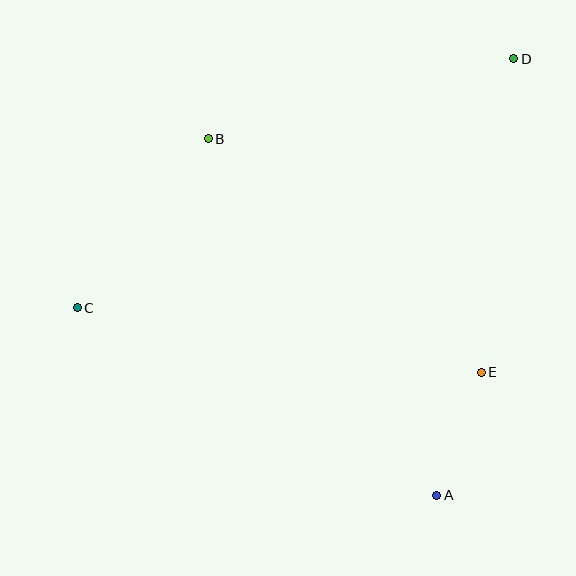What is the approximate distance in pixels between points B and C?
The distance between B and C is approximately 214 pixels.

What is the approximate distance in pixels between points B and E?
The distance between B and E is approximately 359 pixels.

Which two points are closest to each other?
Points A and E are closest to each other.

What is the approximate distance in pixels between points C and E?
The distance between C and E is approximately 409 pixels.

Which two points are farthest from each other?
Points C and D are farthest from each other.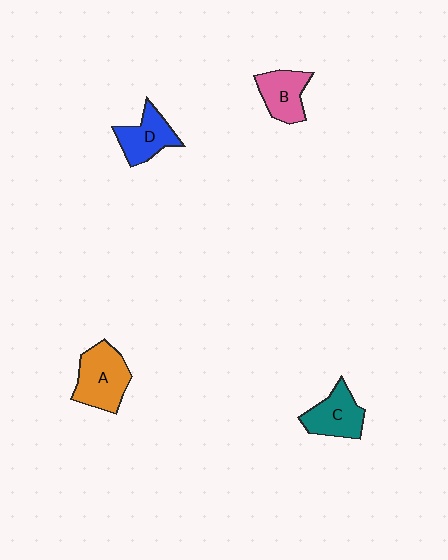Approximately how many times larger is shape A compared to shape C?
Approximately 1.3 times.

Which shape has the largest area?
Shape A (orange).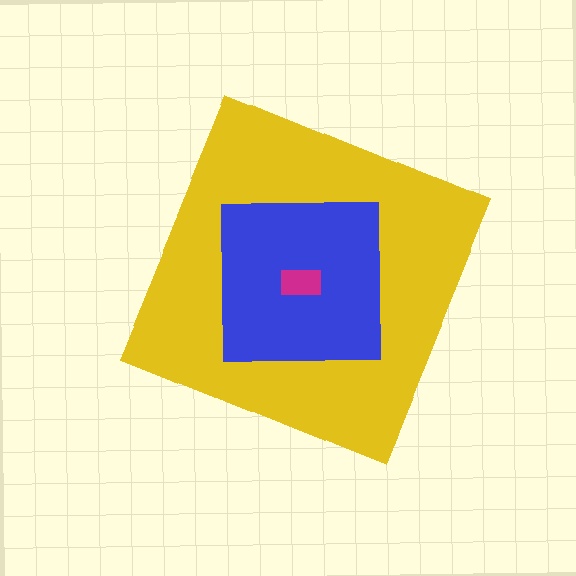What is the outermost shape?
The yellow diamond.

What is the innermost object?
The magenta rectangle.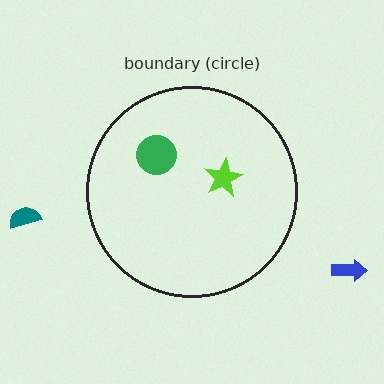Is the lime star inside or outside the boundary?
Inside.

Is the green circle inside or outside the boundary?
Inside.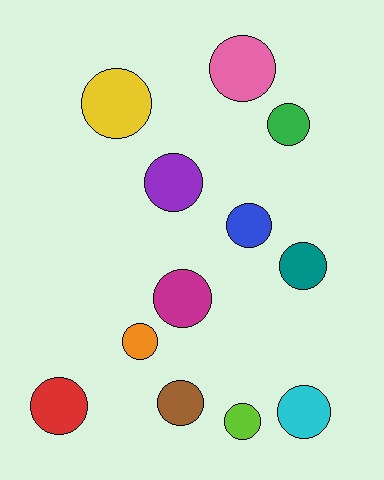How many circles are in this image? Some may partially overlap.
There are 12 circles.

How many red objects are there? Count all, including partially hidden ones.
There is 1 red object.